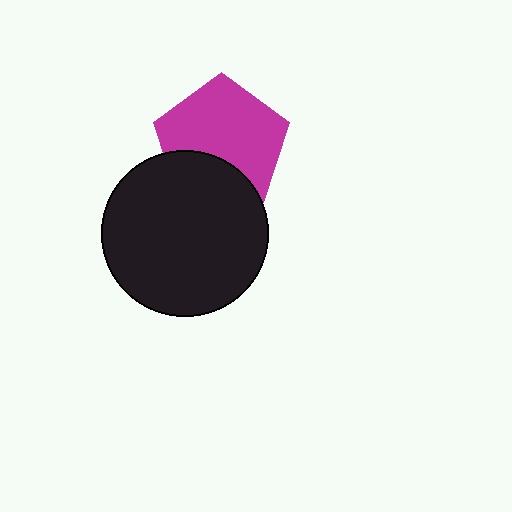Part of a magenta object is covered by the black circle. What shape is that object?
It is a pentagon.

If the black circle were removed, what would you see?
You would see the complete magenta pentagon.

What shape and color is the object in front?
The object in front is a black circle.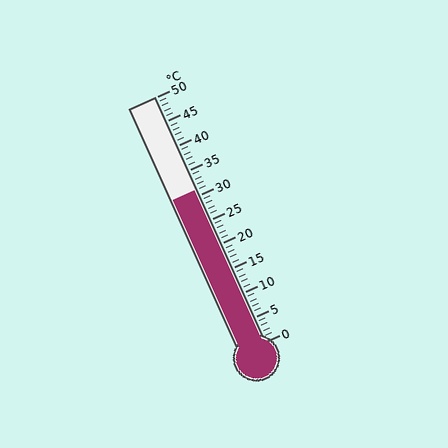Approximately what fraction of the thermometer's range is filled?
The thermometer is filled to approximately 60% of its range.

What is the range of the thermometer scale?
The thermometer scale ranges from 0°C to 50°C.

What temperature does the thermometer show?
The thermometer shows approximately 31°C.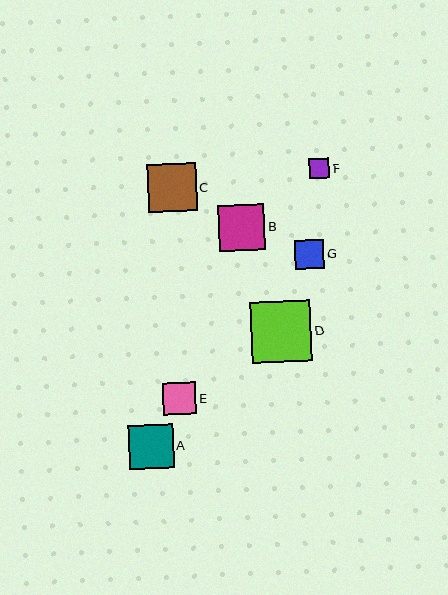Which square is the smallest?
Square F is the smallest with a size of approximately 20 pixels.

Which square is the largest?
Square D is the largest with a size of approximately 61 pixels.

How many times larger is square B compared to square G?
Square B is approximately 1.6 times the size of square G.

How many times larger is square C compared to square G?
Square C is approximately 1.7 times the size of square G.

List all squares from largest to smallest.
From largest to smallest: D, C, B, A, E, G, F.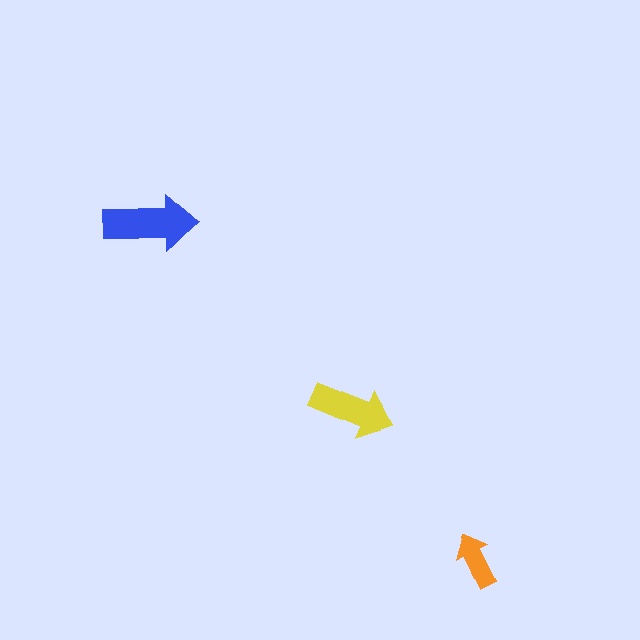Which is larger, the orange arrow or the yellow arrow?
The yellow one.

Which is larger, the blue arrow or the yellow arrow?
The blue one.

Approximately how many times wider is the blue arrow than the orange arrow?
About 1.5 times wider.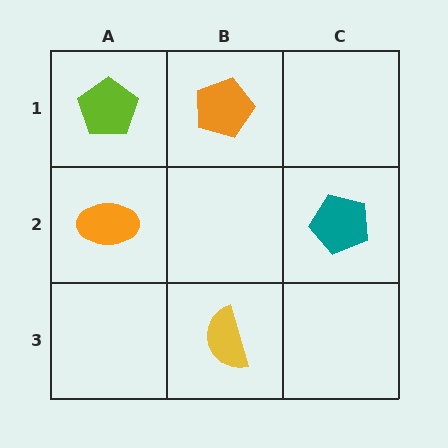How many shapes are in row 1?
2 shapes.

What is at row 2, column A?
An orange ellipse.